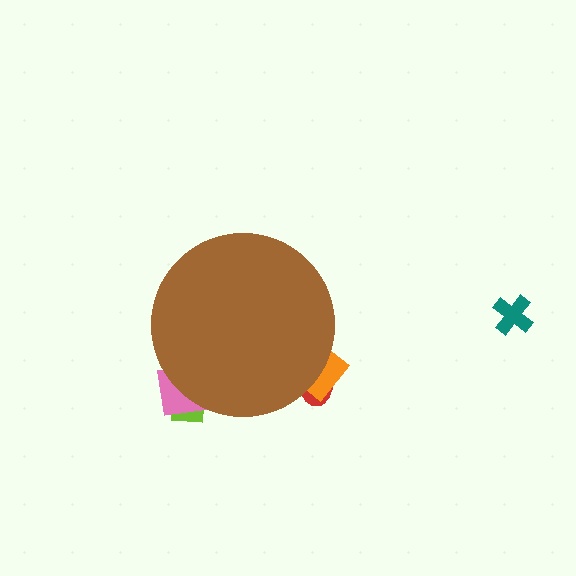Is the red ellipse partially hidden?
Yes, the red ellipse is partially hidden behind the brown circle.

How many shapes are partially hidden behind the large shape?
4 shapes are partially hidden.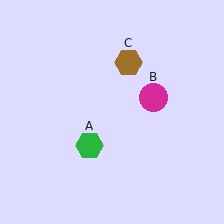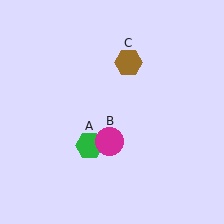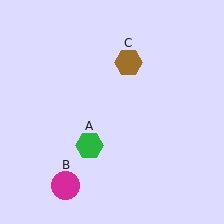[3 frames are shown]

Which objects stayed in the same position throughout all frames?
Green hexagon (object A) and brown hexagon (object C) remained stationary.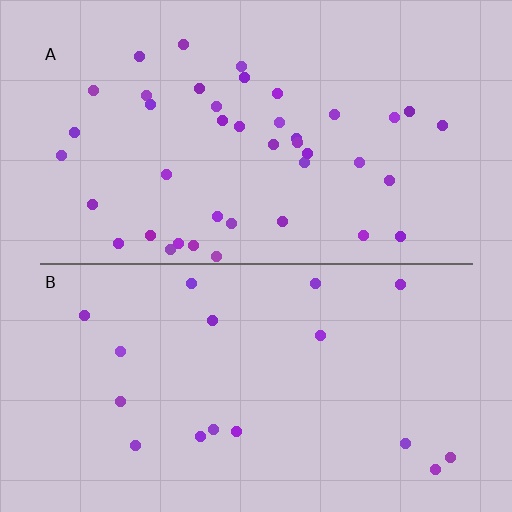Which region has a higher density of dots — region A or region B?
A (the top).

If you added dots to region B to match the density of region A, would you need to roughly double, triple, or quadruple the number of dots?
Approximately double.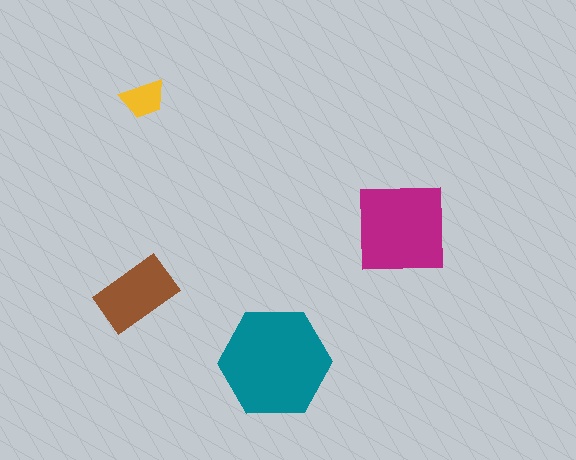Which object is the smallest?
The yellow trapezoid.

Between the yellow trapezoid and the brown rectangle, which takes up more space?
The brown rectangle.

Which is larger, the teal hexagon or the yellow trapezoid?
The teal hexagon.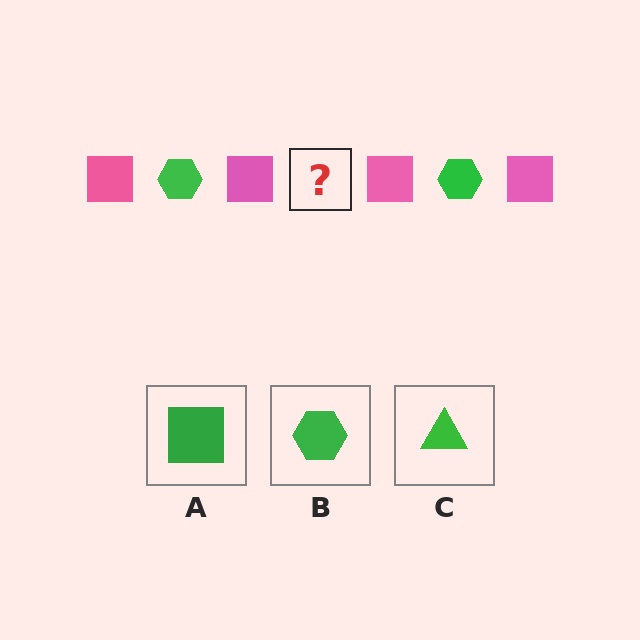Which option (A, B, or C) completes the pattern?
B.